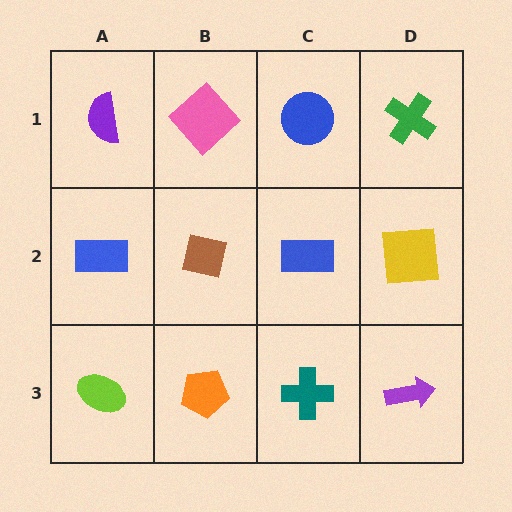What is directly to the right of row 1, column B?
A blue circle.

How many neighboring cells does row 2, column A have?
3.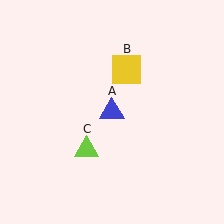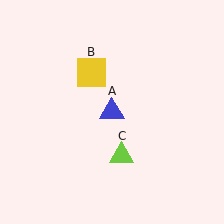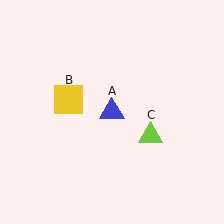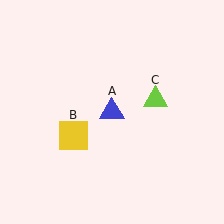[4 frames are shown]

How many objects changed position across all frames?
2 objects changed position: yellow square (object B), lime triangle (object C).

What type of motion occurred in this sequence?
The yellow square (object B), lime triangle (object C) rotated counterclockwise around the center of the scene.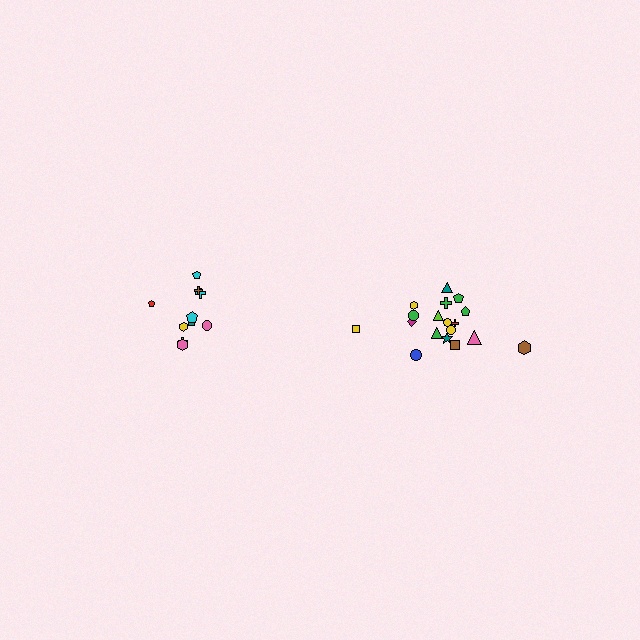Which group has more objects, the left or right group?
The right group.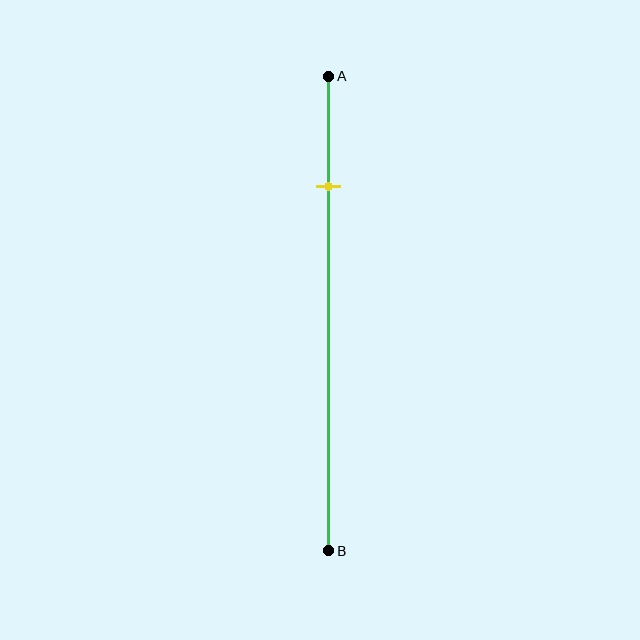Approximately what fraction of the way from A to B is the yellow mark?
The yellow mark is approximately 25% of the way from A to B.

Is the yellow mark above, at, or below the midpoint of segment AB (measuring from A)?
The yellow mark is above the midpoint of segment AB.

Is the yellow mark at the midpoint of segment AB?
No, the mark is at about 25% from A, not at the 50% midpoint.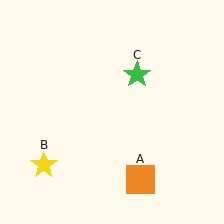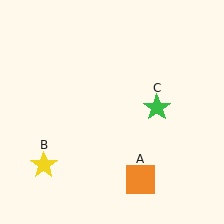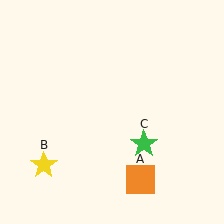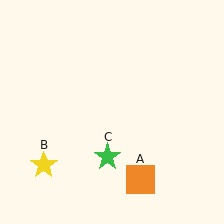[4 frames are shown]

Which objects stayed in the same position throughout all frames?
Orange square (object A) and yellow star (object B) remained stationary.